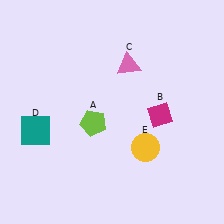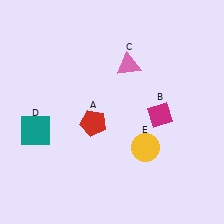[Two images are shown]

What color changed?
The pentagon (A) changed from lime in Image 1 to red in Image 2.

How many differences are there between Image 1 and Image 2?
There is 1 difference between the two images.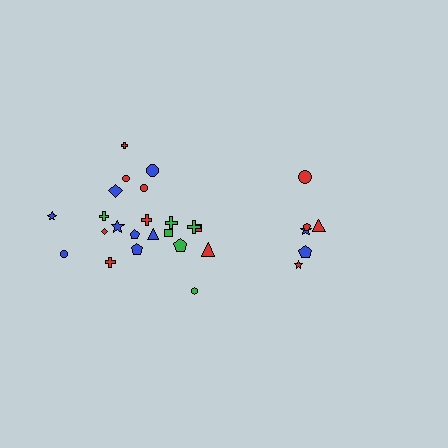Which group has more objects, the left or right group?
The left group.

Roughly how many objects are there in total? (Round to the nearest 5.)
Roughly 30 objects in total.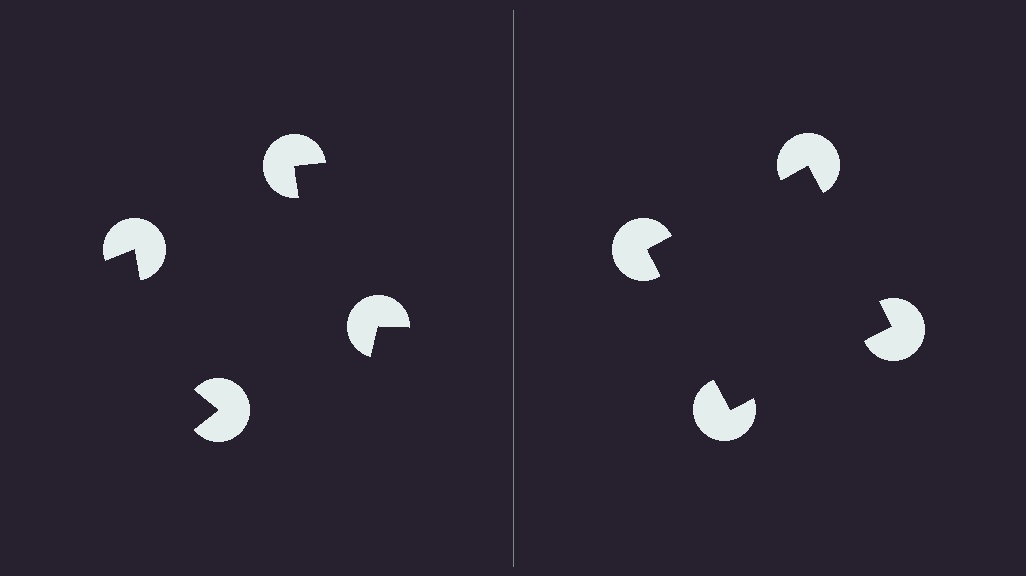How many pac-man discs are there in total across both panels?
8 — 4 on each side.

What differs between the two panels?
The pac-man discs are positioned identically on both sides; only the wedge orientations differ. On the right they align to a square; on the left they are misaligned.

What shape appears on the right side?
An illusory square.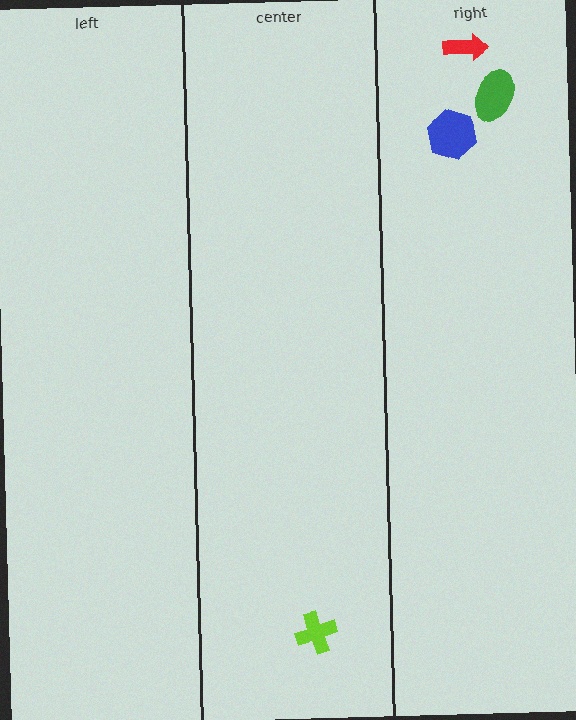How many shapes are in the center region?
1.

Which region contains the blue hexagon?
The right region.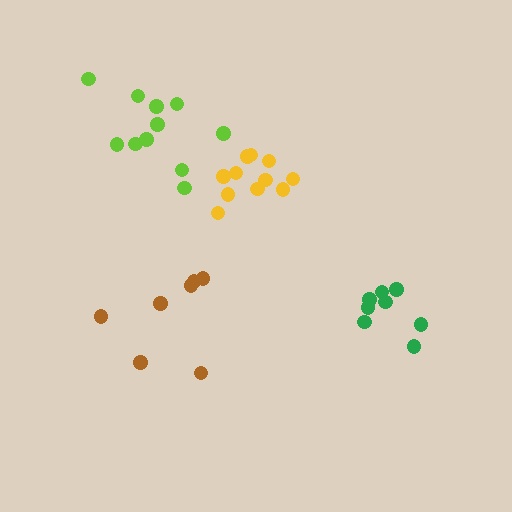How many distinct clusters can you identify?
There are 4 distinct clusters.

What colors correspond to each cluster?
The clusters are colored: green, brown, yellow, lime.